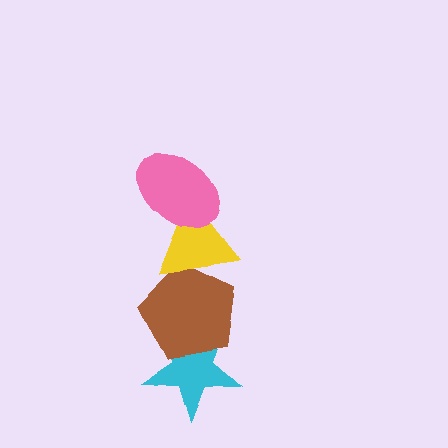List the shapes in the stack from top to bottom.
From top to bottom: the pink ellipse, the yellow triangle, the brown pentagon, the cyan star.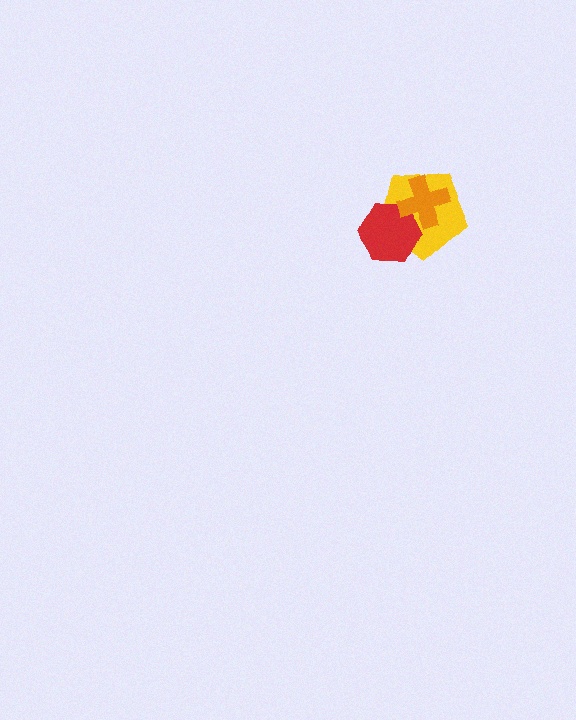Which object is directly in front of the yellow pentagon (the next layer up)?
The red hexagon is directly in front of the yellow pentagon.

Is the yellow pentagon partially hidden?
Yes, it is partially covered by another shape.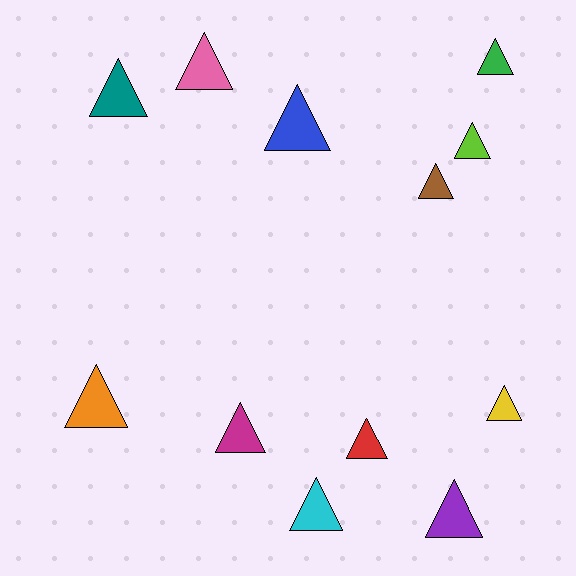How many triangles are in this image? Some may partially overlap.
There are 12 triangles.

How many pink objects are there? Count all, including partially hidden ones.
There is 1 pink object.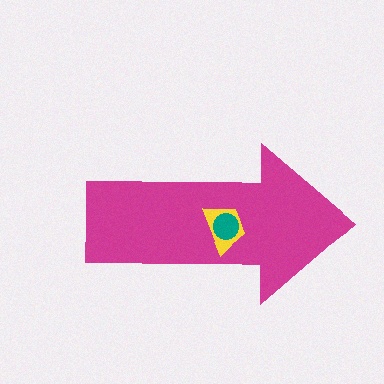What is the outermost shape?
The magenta arrow.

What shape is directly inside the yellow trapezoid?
The teal circle.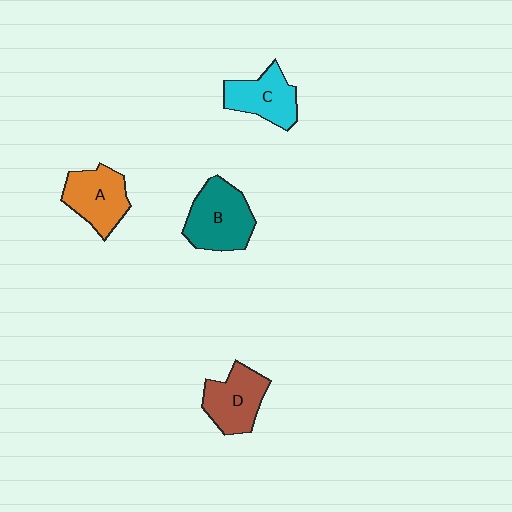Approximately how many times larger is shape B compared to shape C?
Approximately 1.3 times.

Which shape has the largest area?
Shape B (teal).